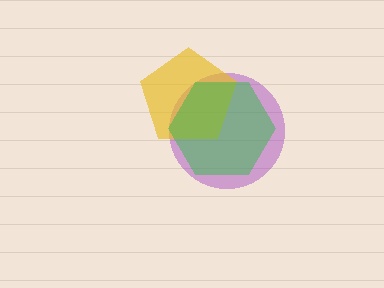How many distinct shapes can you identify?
There are 3 distinct shapes: a purple circle, a yellow pentagon, a green hexagon.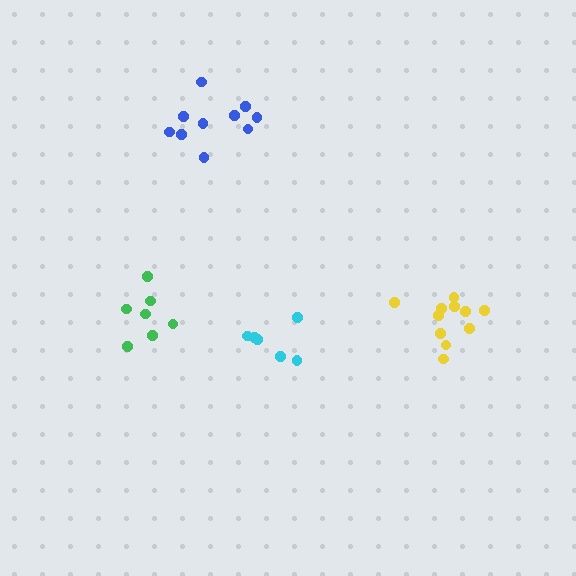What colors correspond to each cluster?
The clusters are colored: green, blue, cyan, yellow.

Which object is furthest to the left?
The green cluster is leftmost.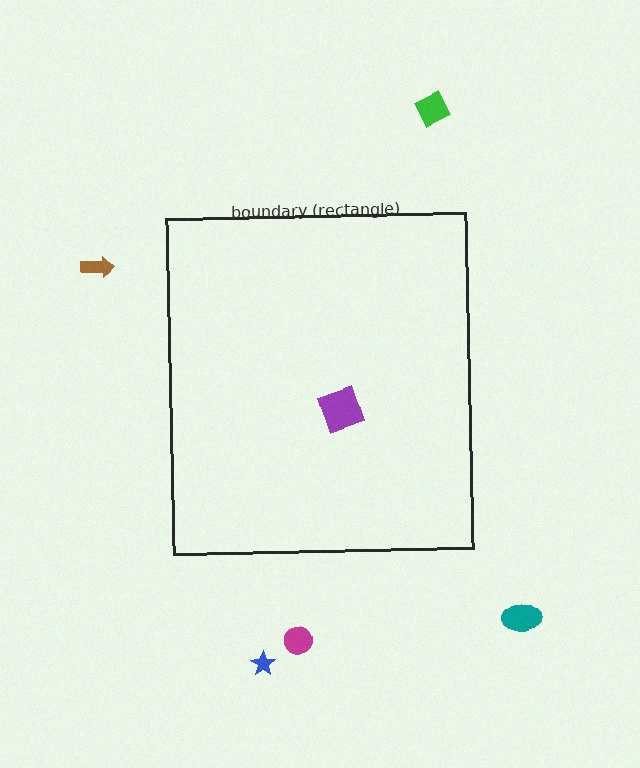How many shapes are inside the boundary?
1 inside, 5 outside.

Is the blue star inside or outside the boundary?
Outside.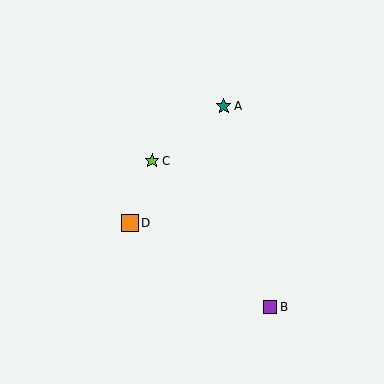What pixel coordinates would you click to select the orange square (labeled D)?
Click at (130, 223) to select the orange square D.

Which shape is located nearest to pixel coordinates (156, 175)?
The lime star (labeled C) at (152, 161) is nearest to that location.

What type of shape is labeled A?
Shape A is a teal star.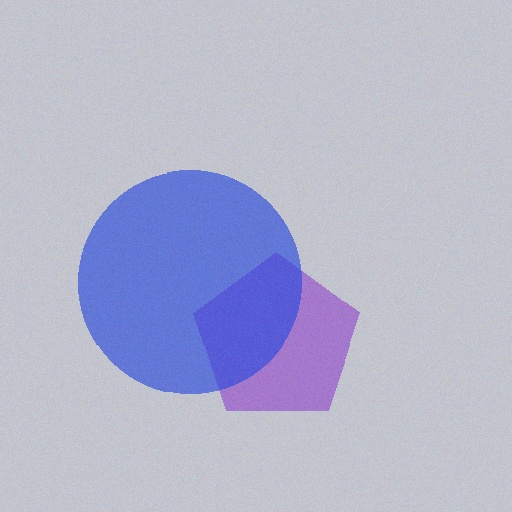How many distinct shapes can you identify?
There are 2 distinct shapes: a purple pentagon, a blue circle.